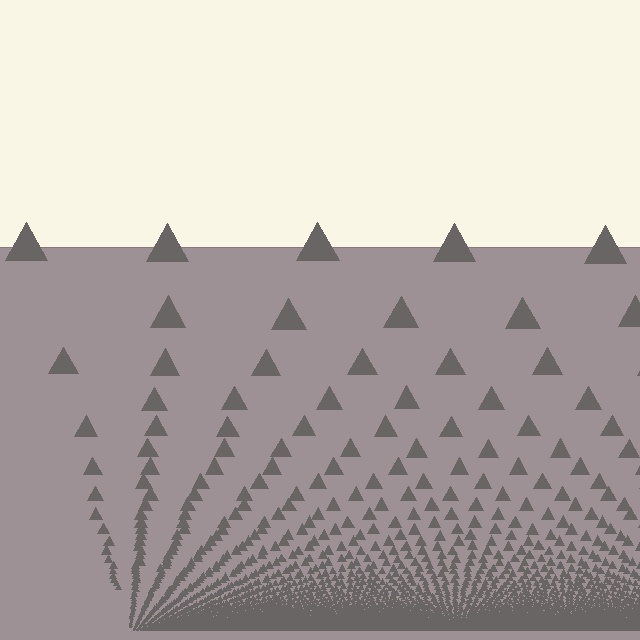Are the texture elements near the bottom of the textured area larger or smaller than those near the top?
Smaller. The gradient is inverted — elements near the bottom are smaller and denser.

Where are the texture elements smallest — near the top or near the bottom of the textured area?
Near the bottom.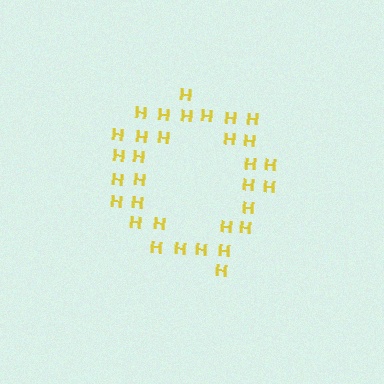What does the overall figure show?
The overall figure shows the letter Q.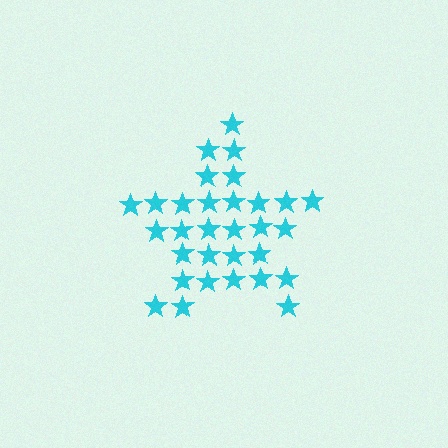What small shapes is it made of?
It is made of small stars.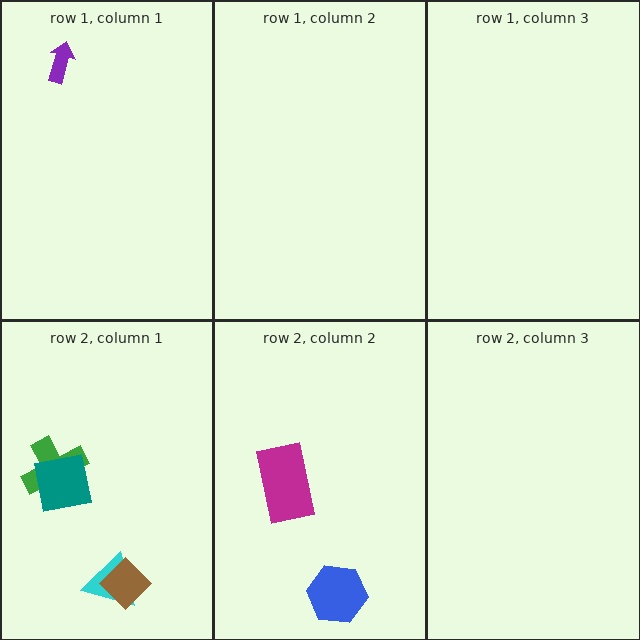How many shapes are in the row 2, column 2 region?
2.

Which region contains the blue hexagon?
The row 2, column 2 region.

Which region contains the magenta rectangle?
The row 2, column 2 region.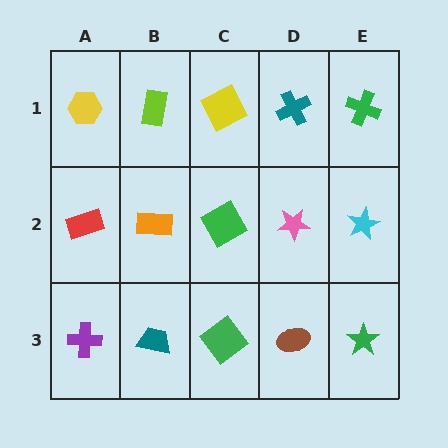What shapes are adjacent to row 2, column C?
A yellow square (row 1, column C), a green diamond (row 3, column C), an orange rectangle (row 2, column B), a pink star (row 2, column D).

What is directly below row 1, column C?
A green square.